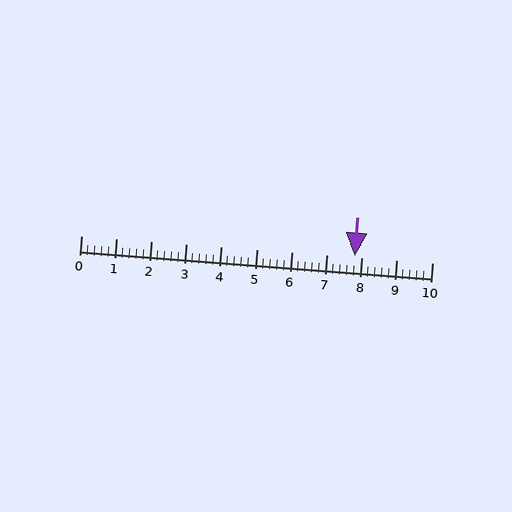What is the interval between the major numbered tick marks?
The major tick marks are spaced 1 units apart.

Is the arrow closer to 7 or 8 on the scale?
The arrow is closer to 8.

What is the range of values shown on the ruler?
The ruler shows values from 0 to 10.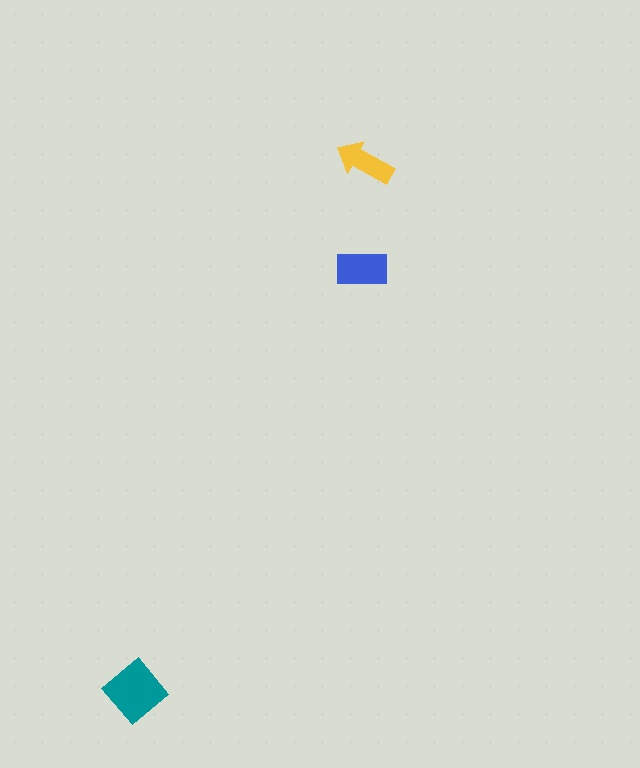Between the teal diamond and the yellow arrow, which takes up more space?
The teal diamond.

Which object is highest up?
The yellow arrow is topmost.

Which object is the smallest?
The yellow arrow.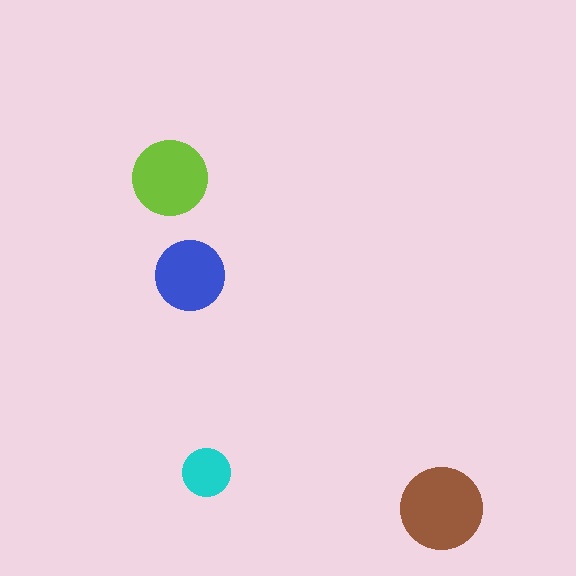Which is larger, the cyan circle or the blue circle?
The blue one.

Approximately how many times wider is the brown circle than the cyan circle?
About 1.5 times wider.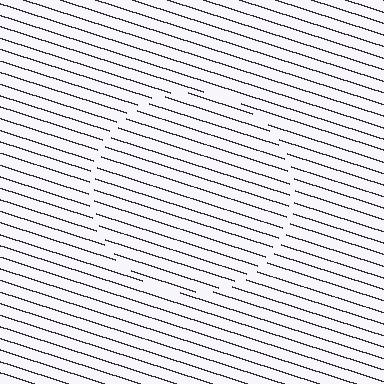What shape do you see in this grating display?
An illusory circle. The interior of the shape contains the same grating, shifted by half a period — the contour is defined by the phase discontinuity where line-ends from the inner and outer gratings abut.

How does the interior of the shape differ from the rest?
The interior of the shape contains the same grating, shifted by half a period — the contour is defined by the phase discontinuity where line-ends from the inner and outer gratings abut.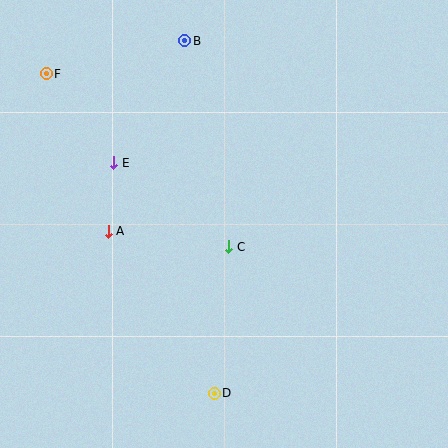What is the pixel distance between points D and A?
The distance between D and A is 194 pixels.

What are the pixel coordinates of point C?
Point C is at (229, 247).